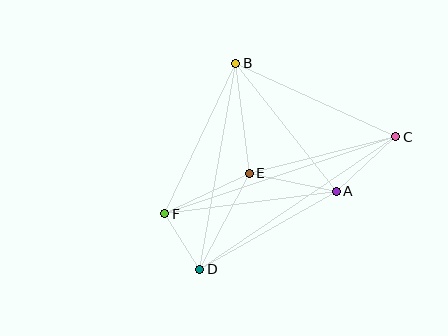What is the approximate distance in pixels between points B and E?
The distance between B and E is approximately 111 pixels.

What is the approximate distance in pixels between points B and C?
The distance between B and C is approximately 176 pixels.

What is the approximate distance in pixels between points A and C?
The distance between A and C is approximately 81 pixels.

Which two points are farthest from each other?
Points C and F are farthest from each other.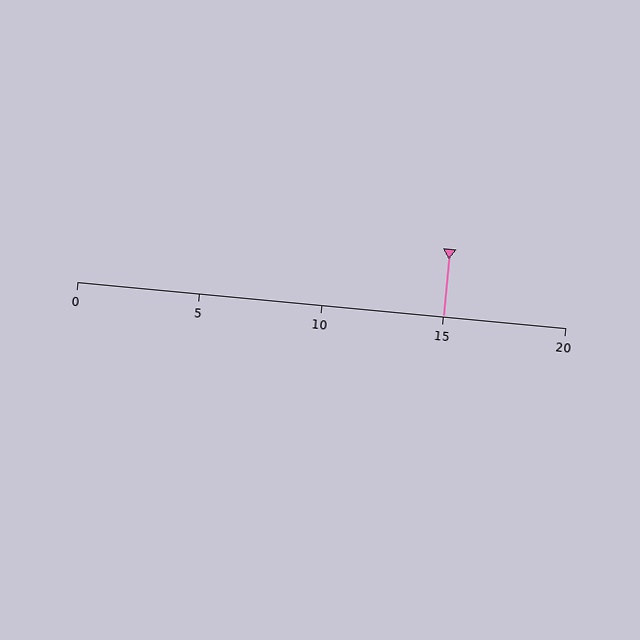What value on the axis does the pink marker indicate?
The marker indicates approximately 15.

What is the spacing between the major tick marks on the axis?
The major ticks are spaced 5 apart.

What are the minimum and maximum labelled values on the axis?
The axis runs from 0 to 20.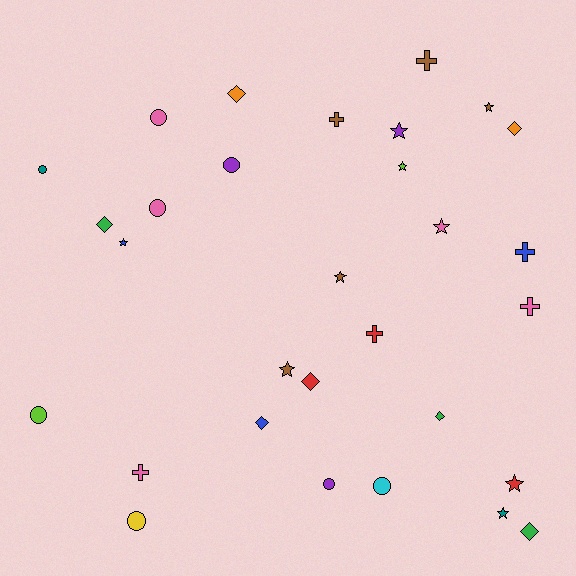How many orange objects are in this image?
There are 2 orange objects.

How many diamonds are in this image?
There are 7 diamonds.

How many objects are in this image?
There are 30 objects.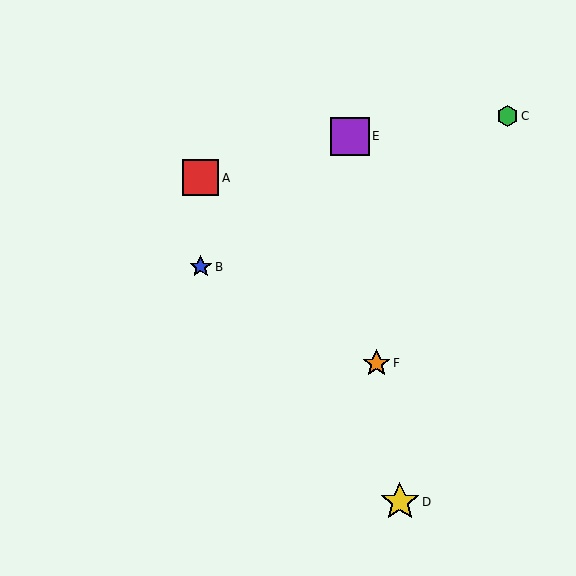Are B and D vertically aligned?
No, B is at x≈201 and D is at x≈400.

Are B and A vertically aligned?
Yes, both are at x≈201.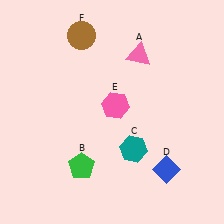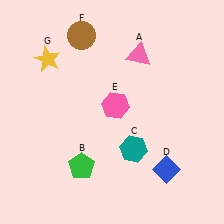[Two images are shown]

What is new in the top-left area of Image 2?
A yellow star (G) was added in the top-left area of Image 2.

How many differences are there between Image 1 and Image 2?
There is 1 difference between the two images.